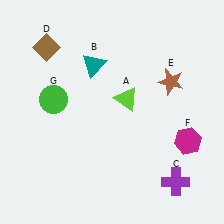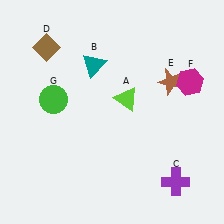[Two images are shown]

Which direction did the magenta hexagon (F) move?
The magenta hexagon (F) moved up.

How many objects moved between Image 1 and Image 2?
1 object moved between the two images.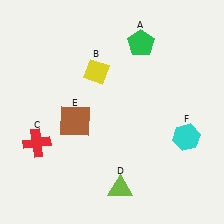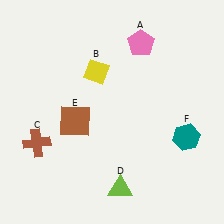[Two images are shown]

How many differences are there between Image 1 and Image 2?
There are 3 differences between the two images.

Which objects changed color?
A changed from green to pink. C changed from red to brown. F changed from cyan to teal.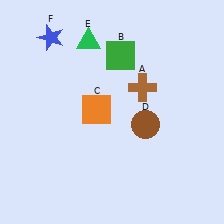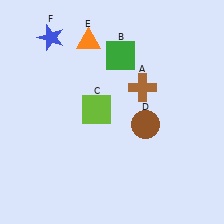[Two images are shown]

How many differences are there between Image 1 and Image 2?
There are 2 differences between the two images.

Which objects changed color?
C changed from orange to lime. E changed from green to orange.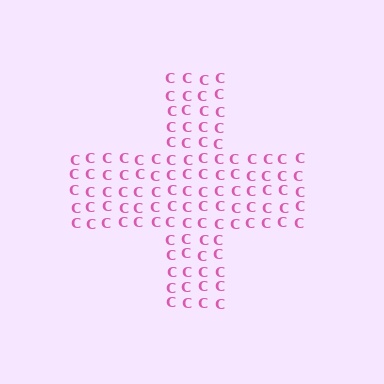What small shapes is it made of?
It is made of small letter C's.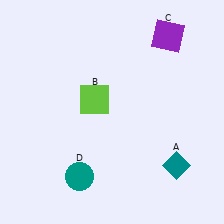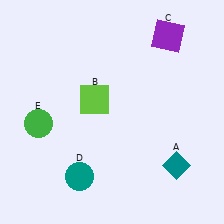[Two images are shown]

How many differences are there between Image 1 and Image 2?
There is 1 difference between the two images.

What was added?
A green circle (E) was added in Image 2.